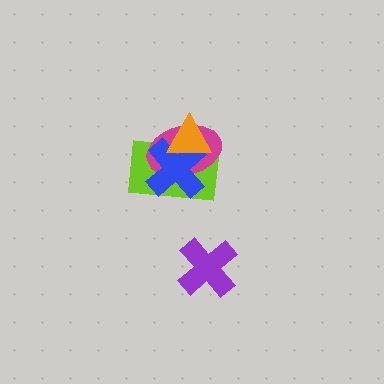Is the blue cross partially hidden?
Yes, it is partially covered by another shape.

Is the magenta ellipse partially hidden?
Yes, it is partially covered by another shape.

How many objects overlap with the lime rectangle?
3 objects overlap with the lime rectangle.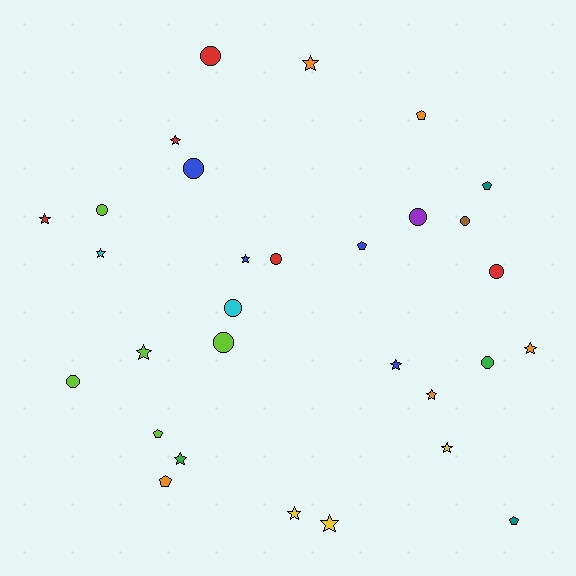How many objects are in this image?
There are 30 objects.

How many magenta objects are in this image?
There are no magenta objects.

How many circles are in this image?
There are 11 circles.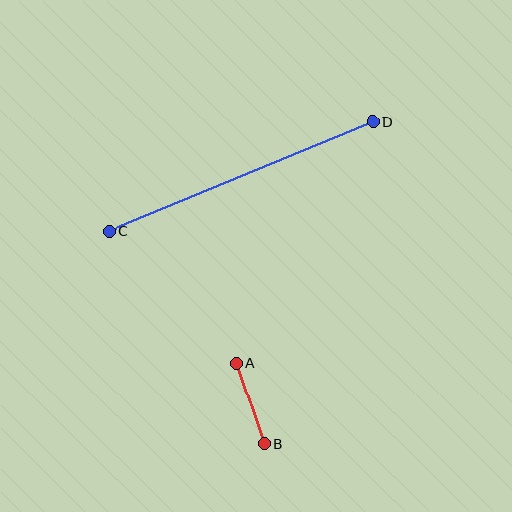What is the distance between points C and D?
The distance is approximately 286 pixels.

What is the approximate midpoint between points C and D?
The midpoint is at approximately (241, 176) pixels.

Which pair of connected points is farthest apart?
Points C and D are farthest apart.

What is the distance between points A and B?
The distance is approximately 84 pixels.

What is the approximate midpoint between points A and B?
The midpoint is at approximately (250, 404) pixels.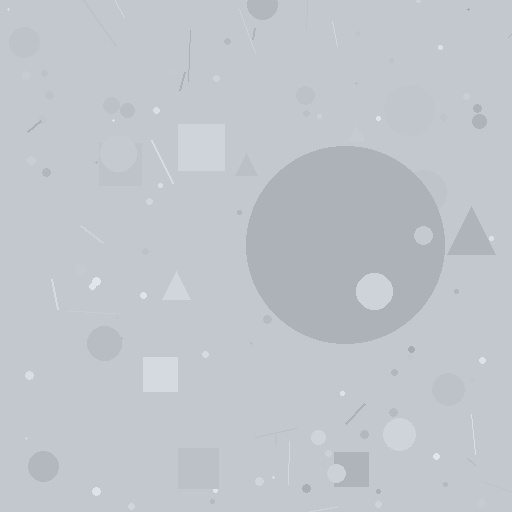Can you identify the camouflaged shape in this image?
The camouflaged shape is a circle.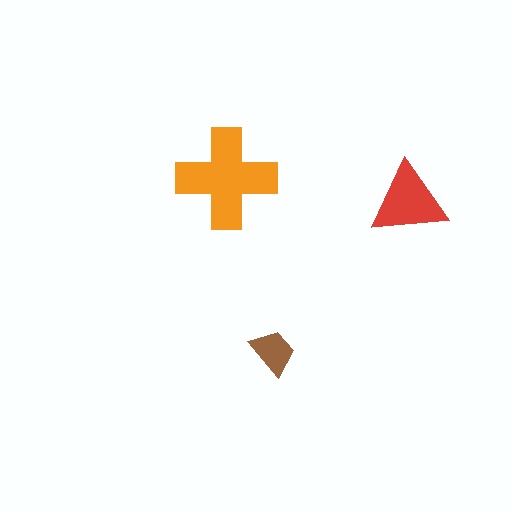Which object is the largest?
The orange cross.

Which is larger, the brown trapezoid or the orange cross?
The orange cross.